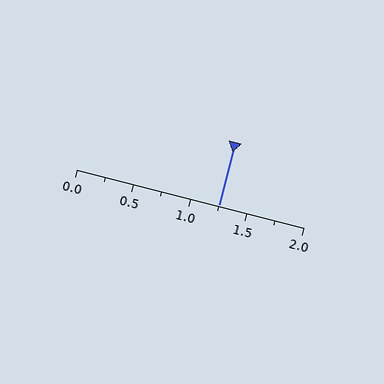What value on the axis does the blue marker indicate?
The marker indicates approximately 1.25.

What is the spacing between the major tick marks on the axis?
The major ticks are spaced 0.5 apart.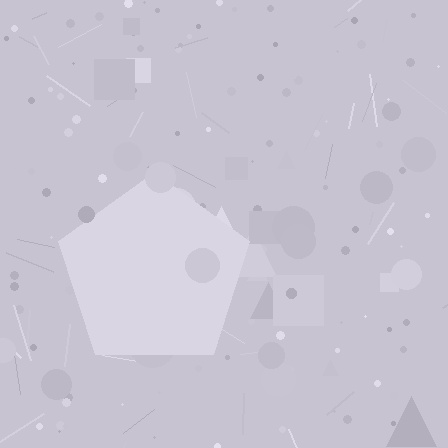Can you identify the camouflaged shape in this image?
The camouflaged shape is a pentagon.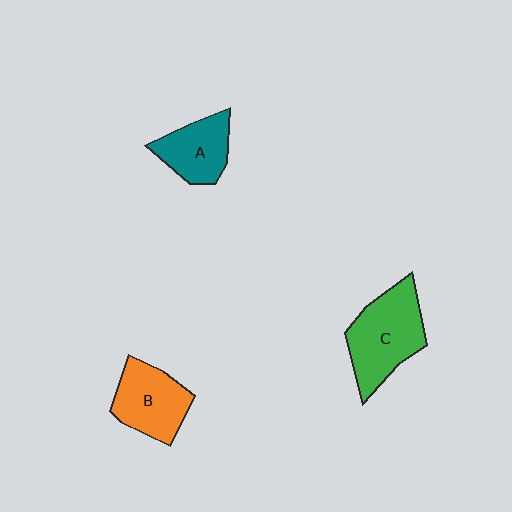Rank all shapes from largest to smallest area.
From largest to smallest: C (green), B (orange), A (teal).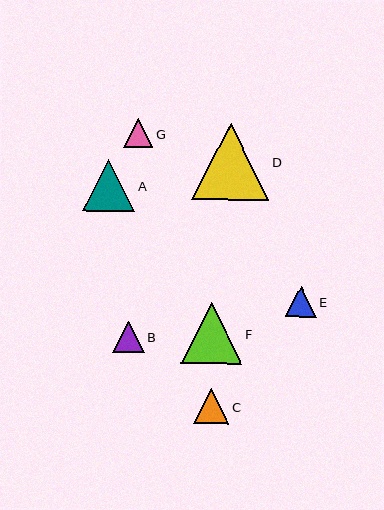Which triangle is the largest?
Triangle D is the largest with a size of approximately 77 pixels.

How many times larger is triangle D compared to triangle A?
Triangle D is approximately 1.5 times the size of triangle A.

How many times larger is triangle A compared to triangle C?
Triangle A is approximately 1.5 times the size of triangle C.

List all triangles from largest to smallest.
From largest to smallest: D, F, A, C, B, E, G.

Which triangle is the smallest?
Triangle G is the smallest with a size of approximately 29 pixels.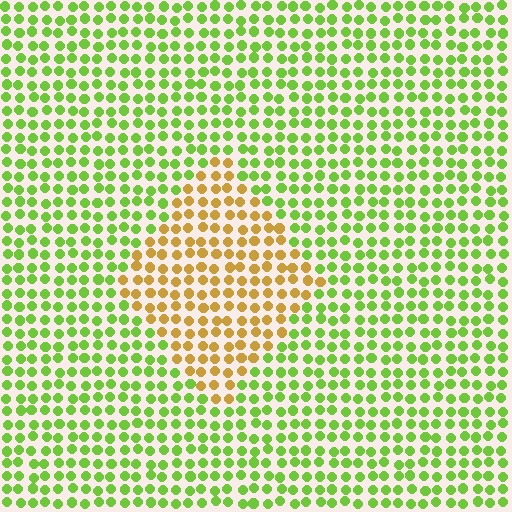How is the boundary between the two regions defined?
The boundary is defined purely by a slight shift in hue (about 56 degrees). Spacing, size, and orientation are identical on both sides.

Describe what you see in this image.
The image is filled with small lime elements in a uniform arrangement. A diamond-shaped region is visible where the elements are tinted to a slightly different hue, forming a subtle color boundary.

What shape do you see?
I see a diamond.